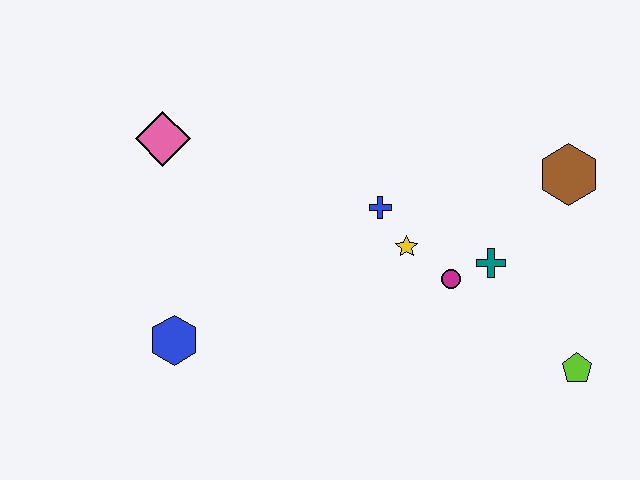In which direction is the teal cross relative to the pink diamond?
The teal cross is to the right of the pink diamond.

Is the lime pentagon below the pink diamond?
Yes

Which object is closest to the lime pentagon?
The teal cross is closest to the lime pentagon.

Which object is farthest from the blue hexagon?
The brown hexagon is farthest from the blue hexagon.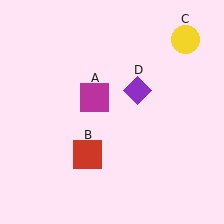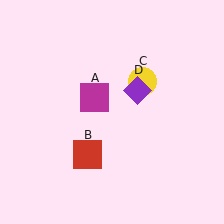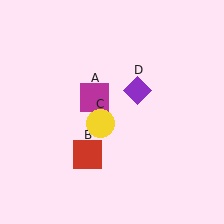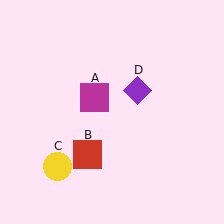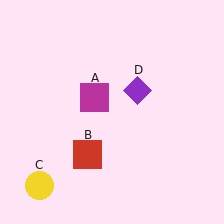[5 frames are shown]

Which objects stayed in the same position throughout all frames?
Magenta square (object A) and red square (object B) and purple diamond (object D) remained stationary.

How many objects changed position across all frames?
1 object changed position: yellow circle (object C).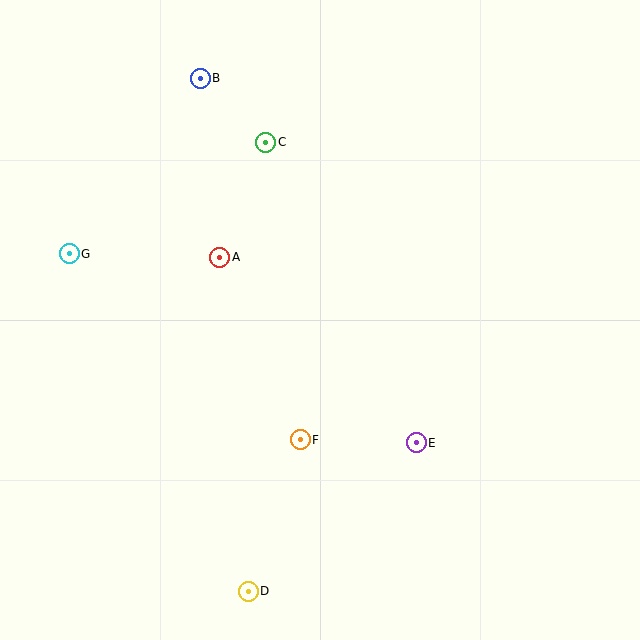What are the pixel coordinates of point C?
Point C is at (266, 142).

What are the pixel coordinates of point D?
Point D is at (248, 591).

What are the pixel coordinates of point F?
Point F is at (300, 440).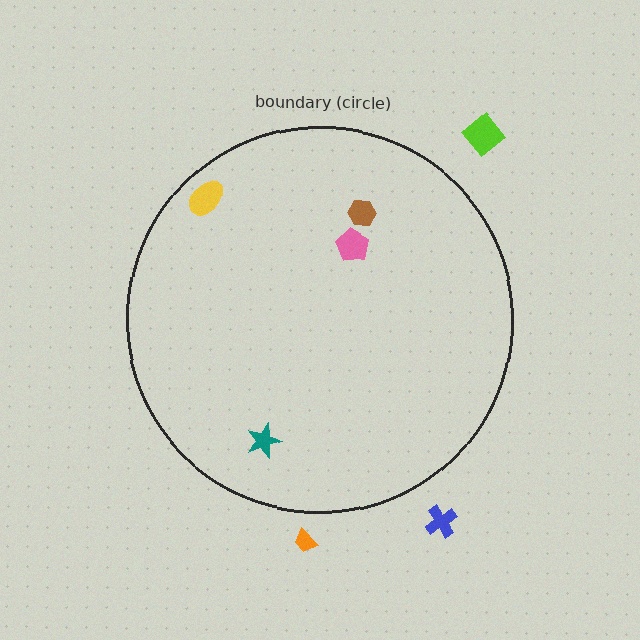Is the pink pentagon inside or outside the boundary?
Inside.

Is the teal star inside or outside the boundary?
Inside.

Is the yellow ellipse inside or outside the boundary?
Inside.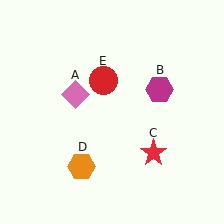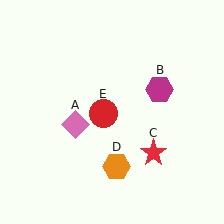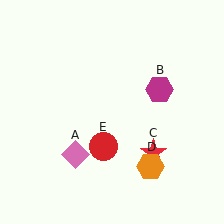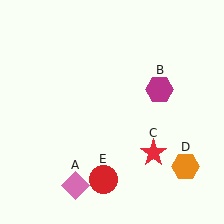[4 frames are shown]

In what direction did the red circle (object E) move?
The red circle (object E) moved down.